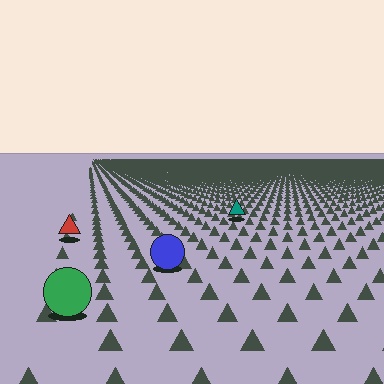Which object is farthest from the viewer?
The teal triangle is farthest from the viewer. It appears smaller and the ground texture around it is denser.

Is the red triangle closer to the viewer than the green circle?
No. The green circle is closer — you can tell from the texture gradient: the ground texture is coarser near it.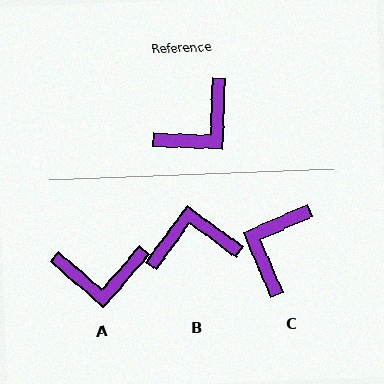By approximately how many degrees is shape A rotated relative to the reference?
Approximately 39 degrees clockwise.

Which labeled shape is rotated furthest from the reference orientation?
C, about 154 degrees away.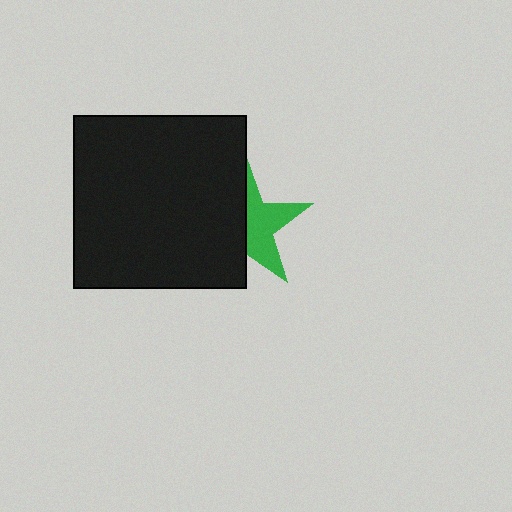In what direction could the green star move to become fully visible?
The green star could move right. That would shift it out from behind the black square entirely.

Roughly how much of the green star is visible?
About half of it is visible (roughly 47%).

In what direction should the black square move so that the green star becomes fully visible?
The black square should move left. That is the shortest direction to clear the overlap and leave the green star fully visible.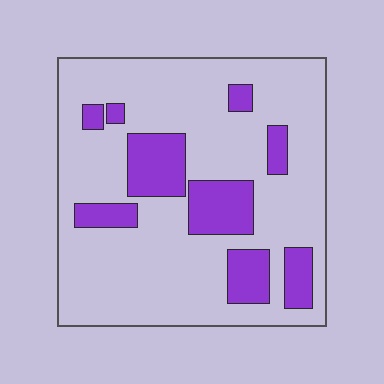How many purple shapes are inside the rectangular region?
9.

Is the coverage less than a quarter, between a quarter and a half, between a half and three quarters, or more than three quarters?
Less than a quarter.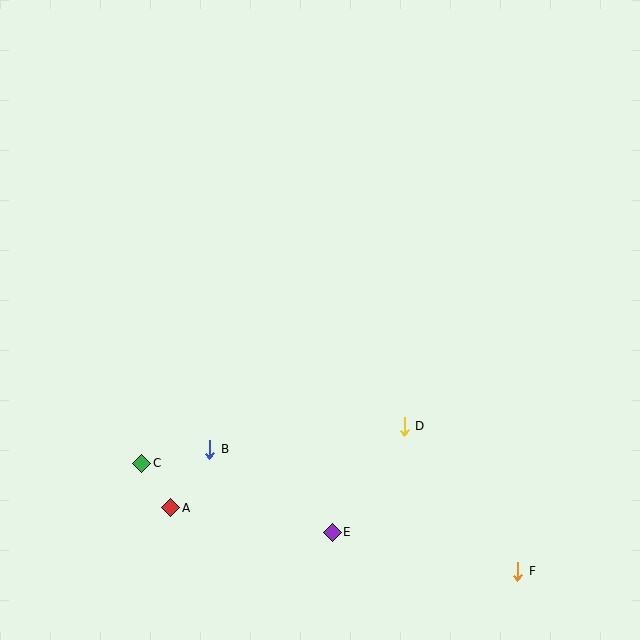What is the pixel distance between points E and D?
The distance between E and D is 128 pixels.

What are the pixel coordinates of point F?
Point F is at (518, 571).